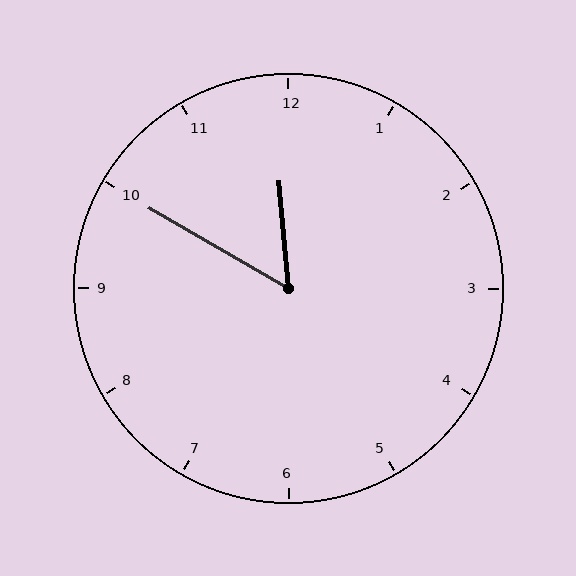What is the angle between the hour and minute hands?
Approximately 55 degrees.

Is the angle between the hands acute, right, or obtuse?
It is acute.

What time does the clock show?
11:50.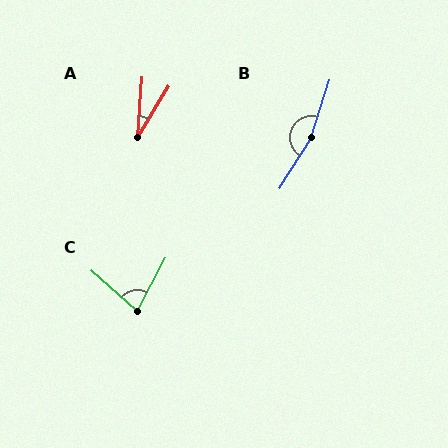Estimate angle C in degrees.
Approximately 76 degrees.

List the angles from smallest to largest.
A (27°), C (76°), B (165°).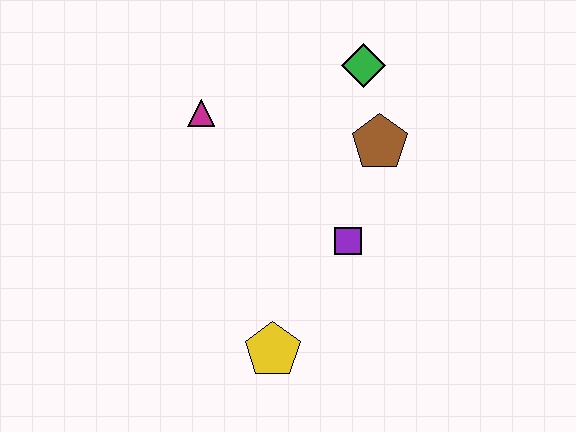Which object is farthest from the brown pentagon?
The yellow pentagon is farthest from the brown pentagon.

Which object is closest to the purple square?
The brown pentagon is closest to the purple square.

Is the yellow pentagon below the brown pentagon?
Yes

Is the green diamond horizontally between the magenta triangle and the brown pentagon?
Yes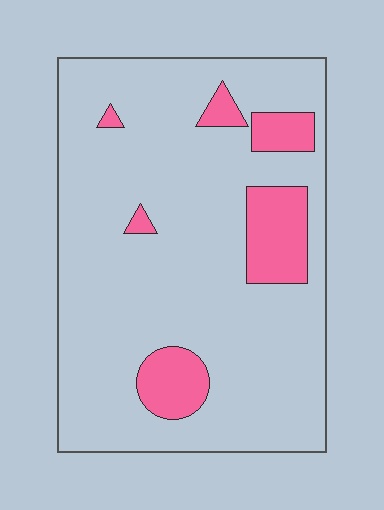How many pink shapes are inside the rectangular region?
6.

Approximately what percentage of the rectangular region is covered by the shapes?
Approximately 15%.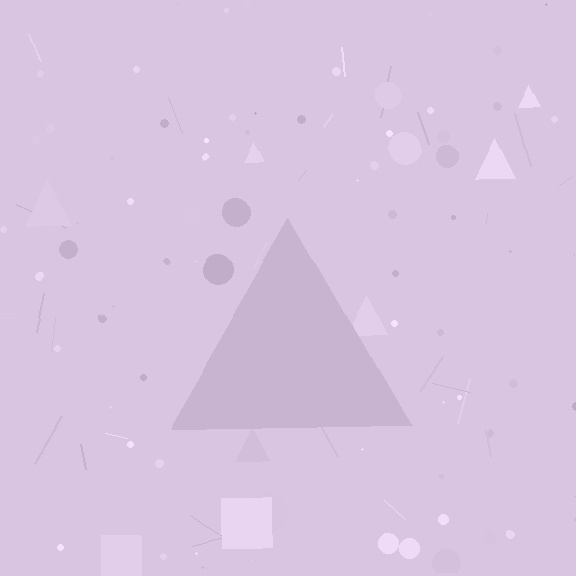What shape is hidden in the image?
A triangle is hidden in the image.